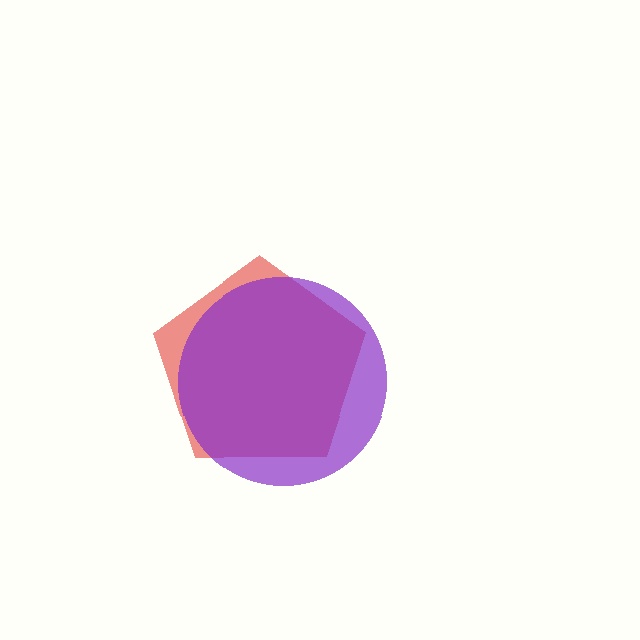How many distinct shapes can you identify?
There are 2 distinct shapes: a red pentagon, a purple circle.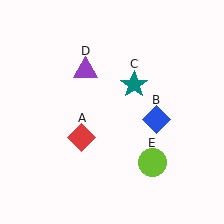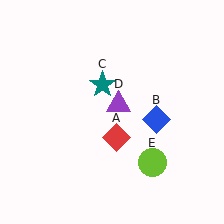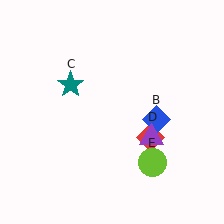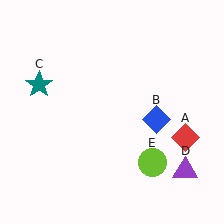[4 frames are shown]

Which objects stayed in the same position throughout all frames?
Blue diamond (object B) and lime circle (object E) remained stationary.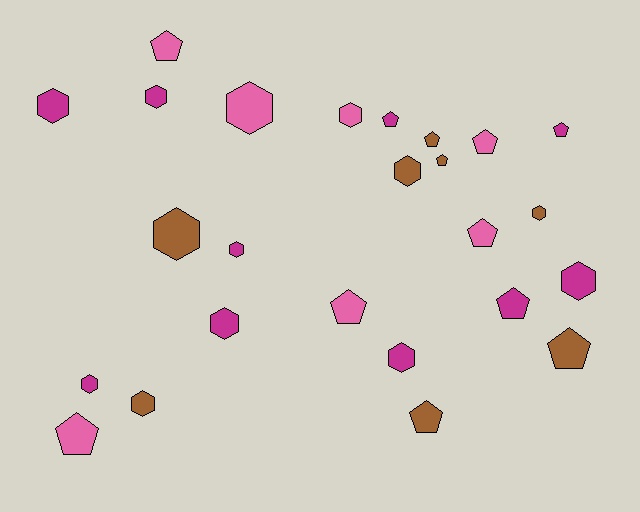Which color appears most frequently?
Magenta, with 10 objects.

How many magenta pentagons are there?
There are 3 magenta pentagons.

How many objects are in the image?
There are 25 objects.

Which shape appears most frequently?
Hexagon, with 13 objects.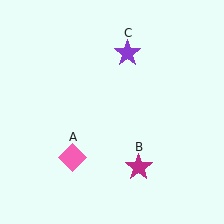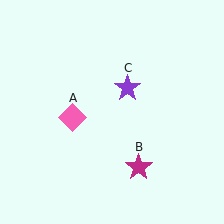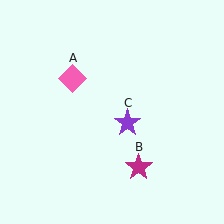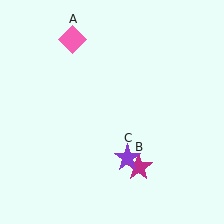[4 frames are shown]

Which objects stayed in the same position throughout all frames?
Magenta star (object B) remained stationary.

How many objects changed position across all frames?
2 objects changed position: pink diamond (object A), purple star (object C).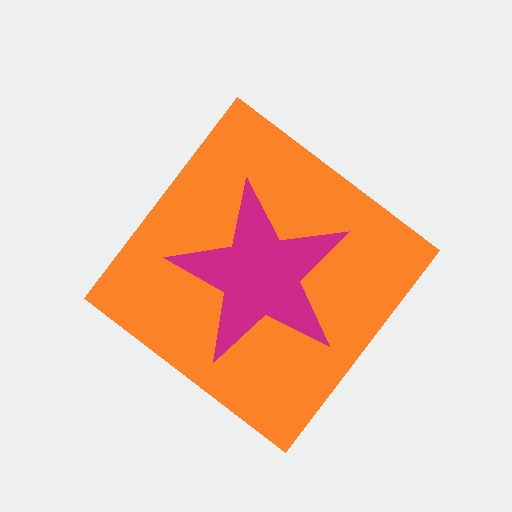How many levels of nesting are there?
2.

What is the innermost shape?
The magenta star.